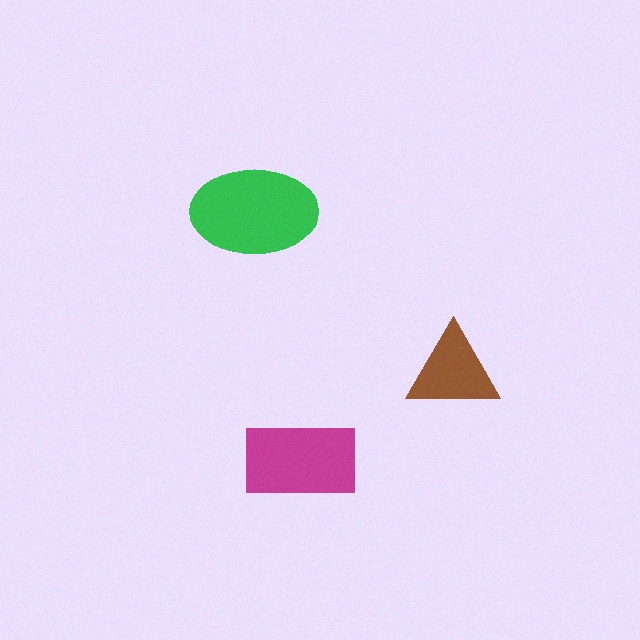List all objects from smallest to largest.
The brown triangle, the magenta rectangle, the green ellipse.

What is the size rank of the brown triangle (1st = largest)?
3rd.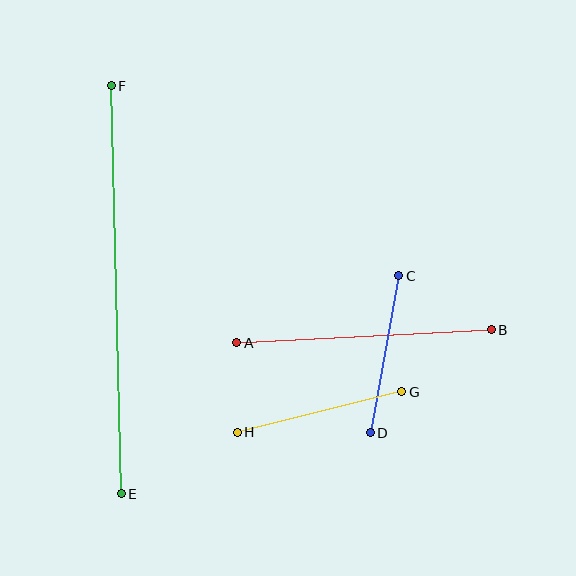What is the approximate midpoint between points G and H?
The midpoint is at approximately (320, 412) pixels.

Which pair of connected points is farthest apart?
Points E and F are farthest apart.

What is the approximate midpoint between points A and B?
The midpoint is at approximately (364, 336) pixels.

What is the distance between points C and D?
The distance is approximately 160 pixels.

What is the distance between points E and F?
The distance is approximately 408 pixels.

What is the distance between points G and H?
The distance is approximately 170 pixels.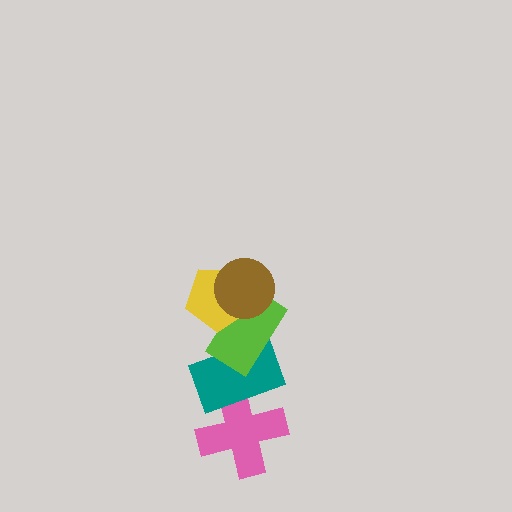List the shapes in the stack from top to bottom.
From top to bottom: the brown circle, the yellow pentagon, the lime rectangle, the teal rectangle, the pink cross.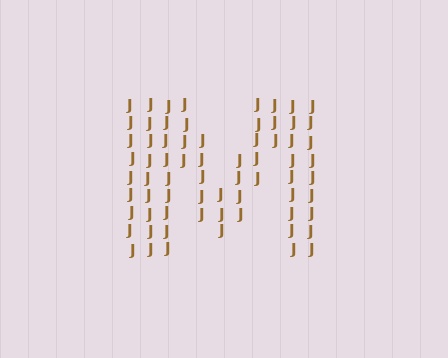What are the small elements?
The small elements are letter J's.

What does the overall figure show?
The overall figure shows the letter M.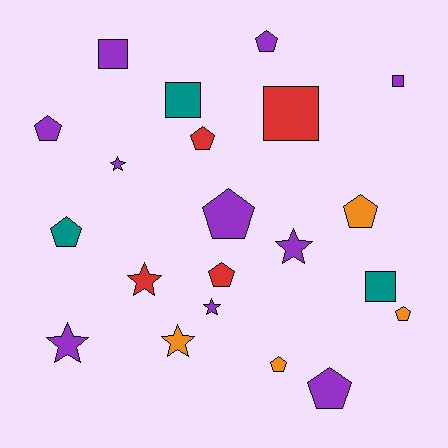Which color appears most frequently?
Purple, with 10 objects.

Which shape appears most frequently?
Pentagon, with 10 objects.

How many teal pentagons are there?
There is 1 teal pentagon.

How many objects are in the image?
There are 21 objects.